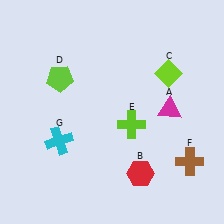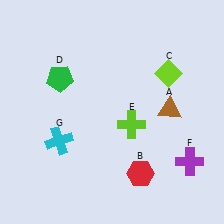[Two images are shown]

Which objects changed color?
A changed from magenta to brown. D changed from lime to green. F changed from brown to purple.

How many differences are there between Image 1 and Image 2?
There are 3 differences between the two images.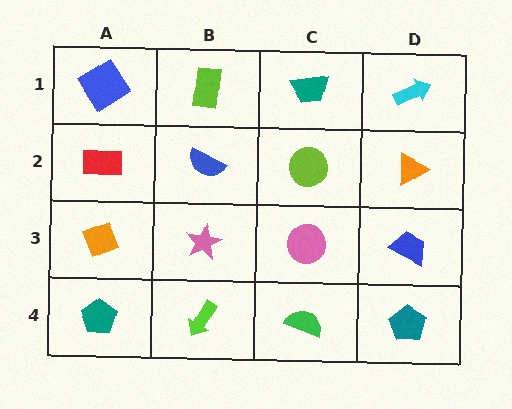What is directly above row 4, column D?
A blue trapezoid.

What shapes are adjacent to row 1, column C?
A lime circle (row 2, column C), a lime rectangle (row 1, column B), a cyan arrow (row 1, column D).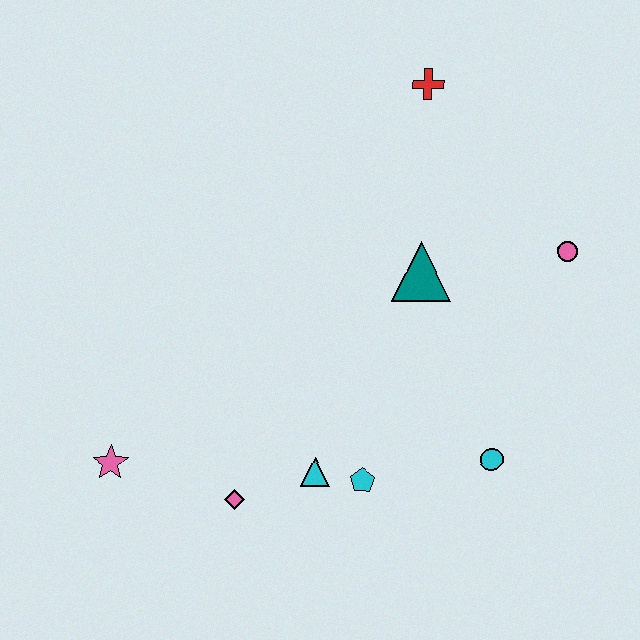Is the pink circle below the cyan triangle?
No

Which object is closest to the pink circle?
The teal triangle is closest to the pink circle.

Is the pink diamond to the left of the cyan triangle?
Yes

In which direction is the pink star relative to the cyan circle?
The pink star is to the left of the cyan circle.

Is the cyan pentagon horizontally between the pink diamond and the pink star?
No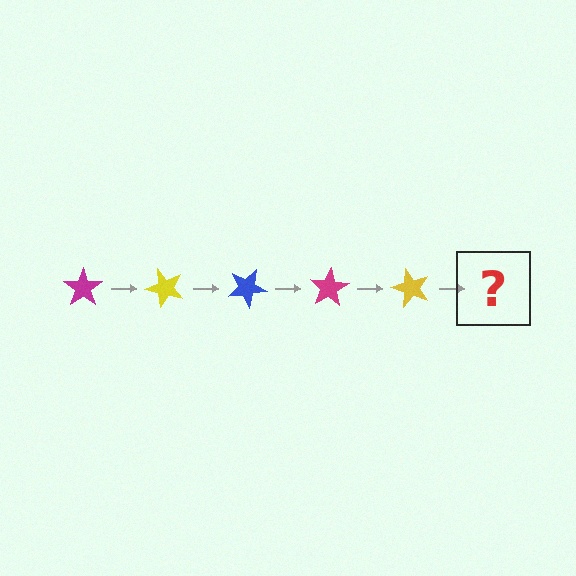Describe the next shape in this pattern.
It should be a blue star, rotated 250 degrees from the start.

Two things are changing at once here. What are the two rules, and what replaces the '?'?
The two rules are that it rotates 50 degrees each step and the color cycles through magenta, yellow, and blue. The '?' should be a blue star, rotated 250 degrees from the start.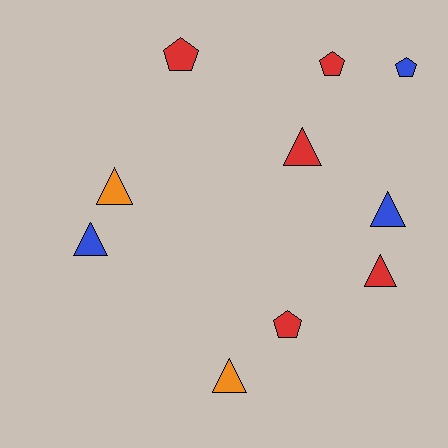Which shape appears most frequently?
Triangle, with 6 objects.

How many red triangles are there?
There are 2 red triangles.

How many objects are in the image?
There are 10 objects.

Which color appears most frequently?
Red, with 5 objects.